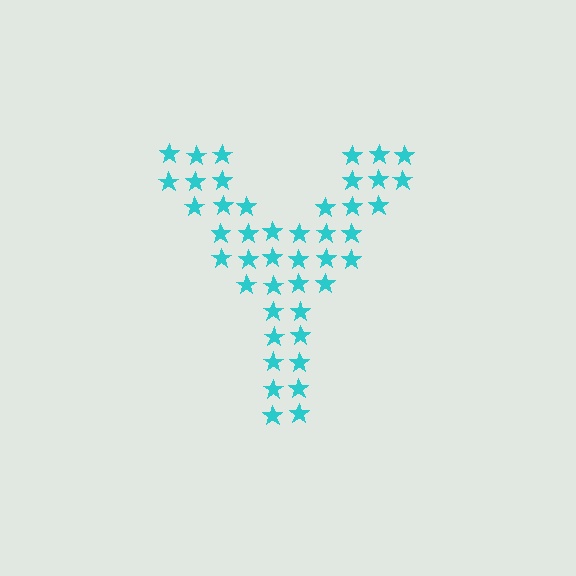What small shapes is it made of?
It is made of small stars.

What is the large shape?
The large shape is the letter Y.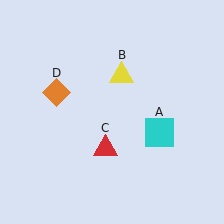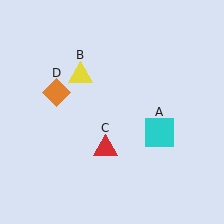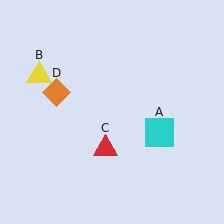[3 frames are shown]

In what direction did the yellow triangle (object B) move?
The yellow triangle (object B) moved left.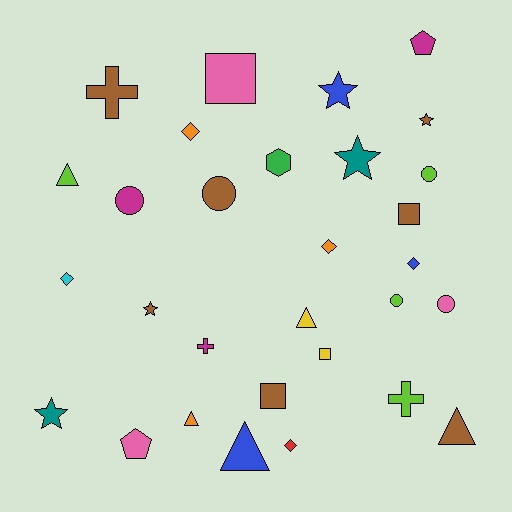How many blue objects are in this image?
There are 3 blue objects.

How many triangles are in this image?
There are 5 triangles.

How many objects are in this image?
There are 30 objects.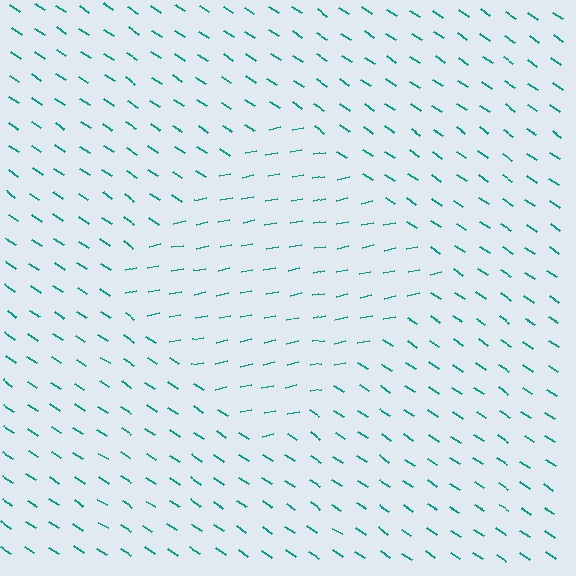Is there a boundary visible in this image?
Yes, there is a texture boundary formed by a change in line orientation.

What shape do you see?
I see a diamond.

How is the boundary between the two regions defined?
The boundary is defined purely by a change in line orientation (approximately 45 degrees difference). All lines are the same color and thickness.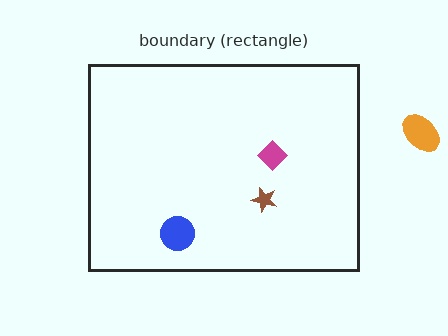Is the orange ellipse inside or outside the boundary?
Outside.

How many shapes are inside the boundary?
3 inside, 1 outside.